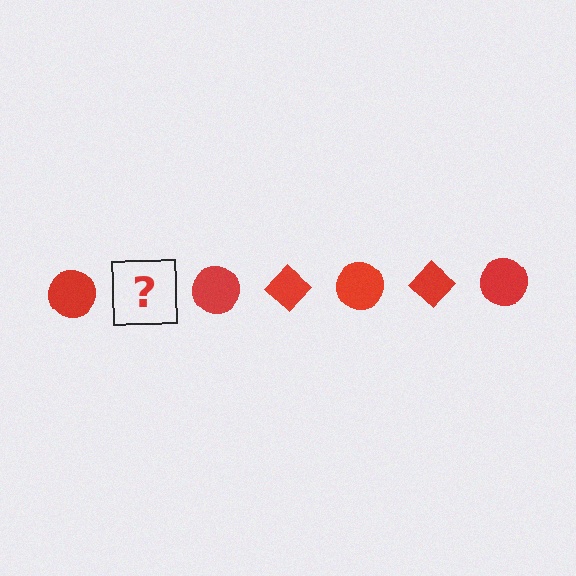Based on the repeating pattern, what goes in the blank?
The blank should be a red diamond.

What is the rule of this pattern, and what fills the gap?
The rule is that the pattern cycles through circle, diamond shapes in red. The gap should be filled with a red diamond.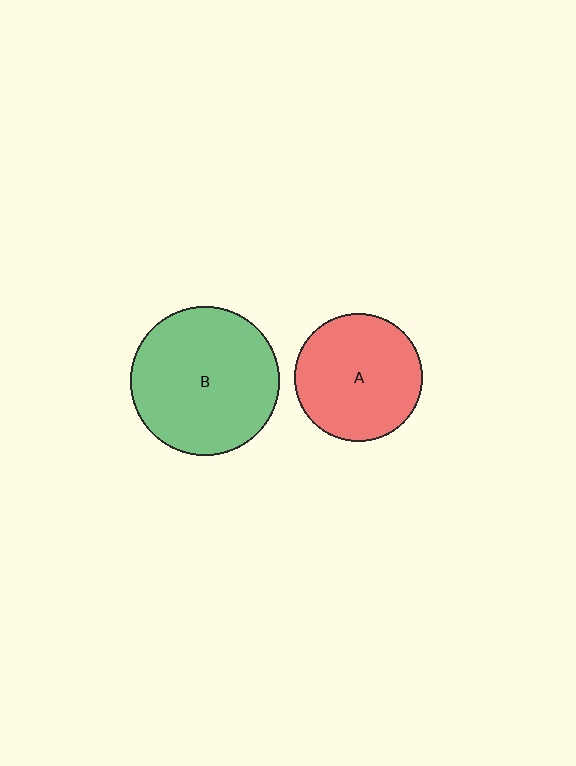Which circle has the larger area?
Circle B (green).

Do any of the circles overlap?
No, none of the circles overlap.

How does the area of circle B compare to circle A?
Approximately 1.4 times.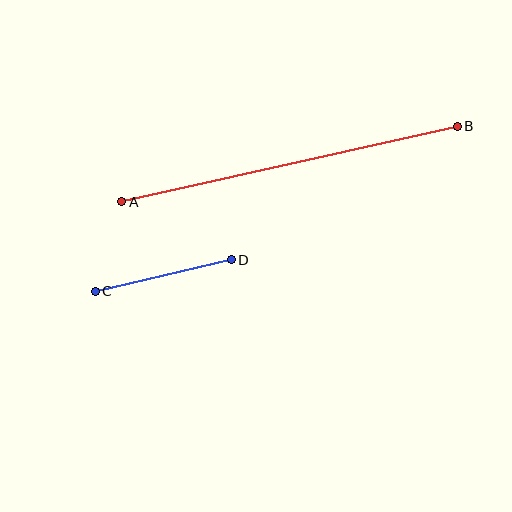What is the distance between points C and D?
The distance is approximately 140 pixels.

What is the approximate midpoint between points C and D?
The midpoint is at approximately (163, 275) pixels.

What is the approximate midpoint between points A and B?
The midpoint is at approximately (289, 164) pixels.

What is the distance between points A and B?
The distance is approximately 344 pixels.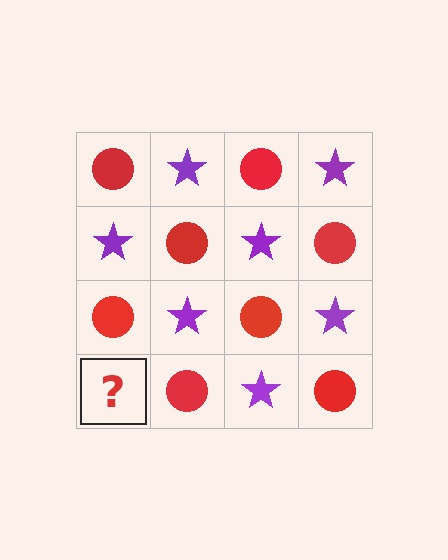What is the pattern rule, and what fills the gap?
The rule is that it alternates red circle and purple star in a checkerboard pattern. The gap should be filled with a purple star.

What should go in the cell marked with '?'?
The missing cell should contain a purple star.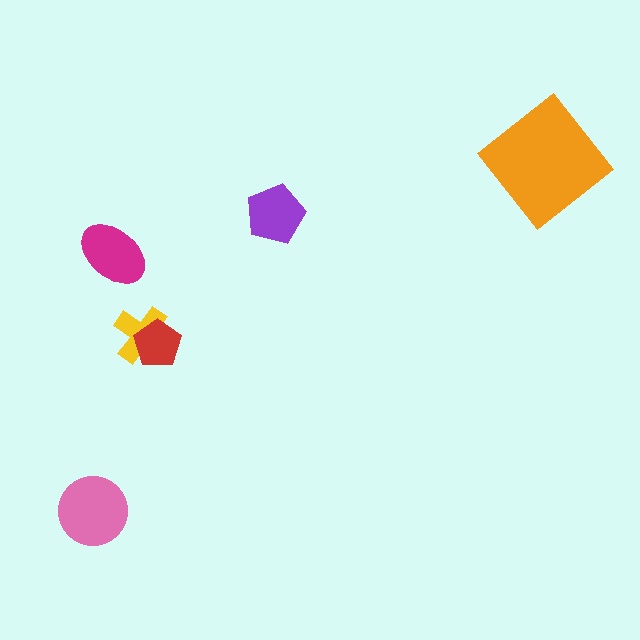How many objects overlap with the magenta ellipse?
0 objects overlap with the magenta ellipse.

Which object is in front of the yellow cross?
The red pentagon is in front of the yellow cross.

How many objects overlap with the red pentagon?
1 object overlaps with the red pentagon.